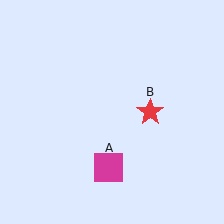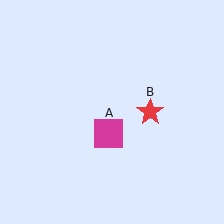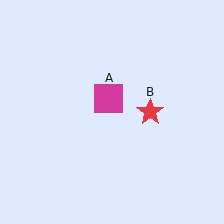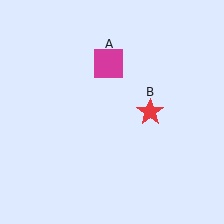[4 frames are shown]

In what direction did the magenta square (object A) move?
The magenta square (object A) moved up.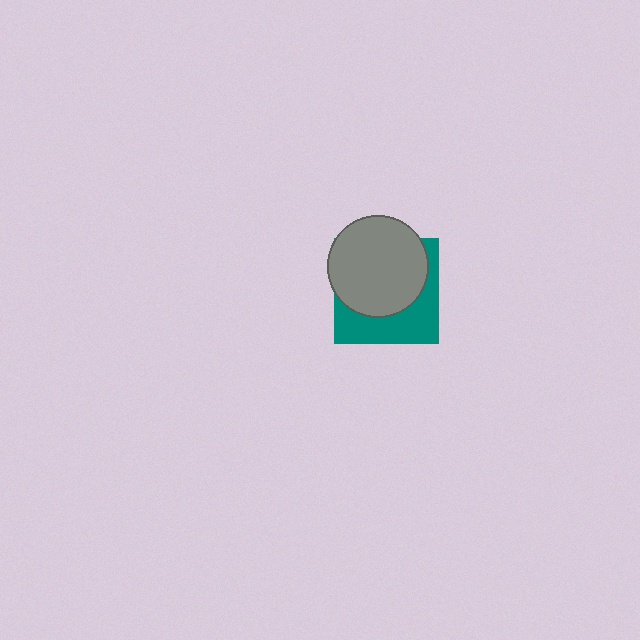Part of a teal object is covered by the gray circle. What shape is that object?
It is a square.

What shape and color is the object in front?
The object in front is a gray circle.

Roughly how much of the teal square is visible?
A small part of it is visible (roughly 41%).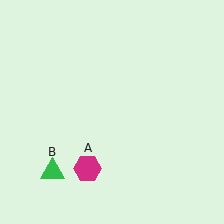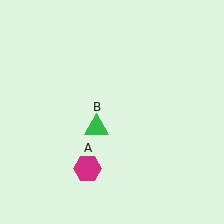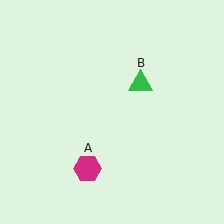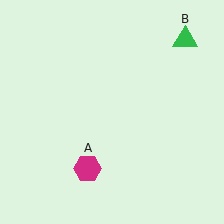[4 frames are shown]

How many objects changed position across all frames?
1 object changed position: green triangle (object B).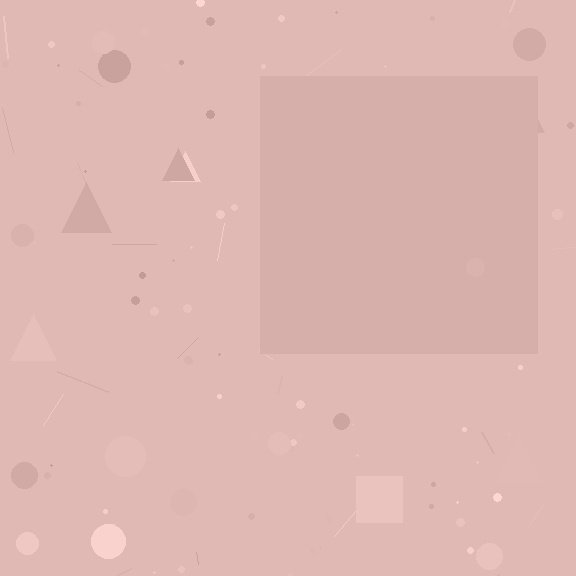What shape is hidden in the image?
A square is hidden in the image.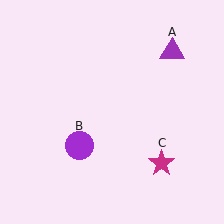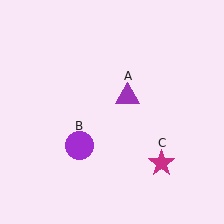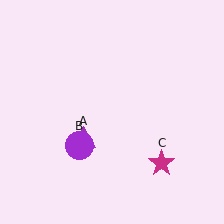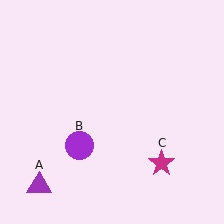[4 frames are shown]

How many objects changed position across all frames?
1 object changed position: purple triangle (object A).